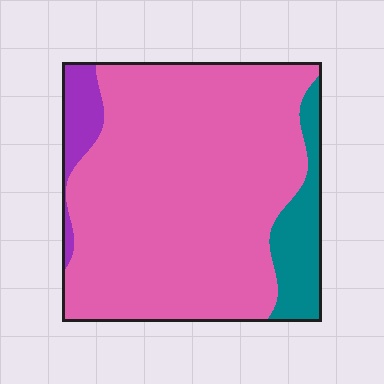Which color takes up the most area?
Pink, at roughly 80%.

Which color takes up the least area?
Purple, at roughly 5%.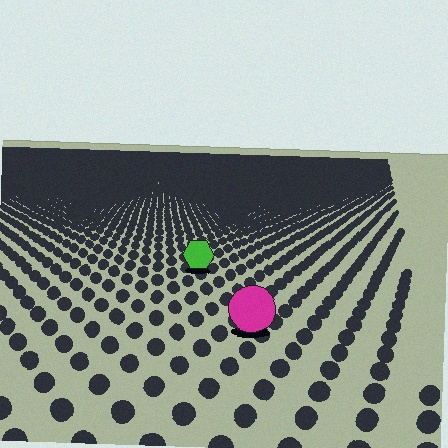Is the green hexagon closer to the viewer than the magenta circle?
No. The magenta circle is closer — you can tell from the texture gradient: the ground texture is coarser near it.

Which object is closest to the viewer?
The magenta circle is closest. The texture marks near it are larger and more spread out.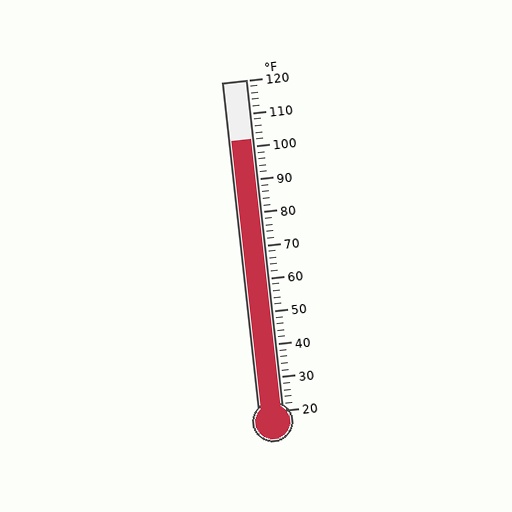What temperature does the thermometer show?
The thermometer shows approximately 102°F.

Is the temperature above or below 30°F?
The temperature is above 30°F.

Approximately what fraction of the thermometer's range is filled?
The thermometer is filled to approximately 80% of its range.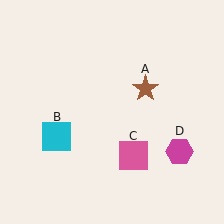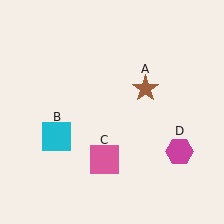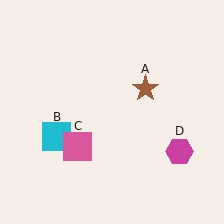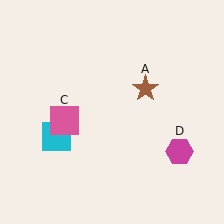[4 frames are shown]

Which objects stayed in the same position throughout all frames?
Brown star (object A) and cyan square (object B) and magenta hexagon (object D) remained stationary.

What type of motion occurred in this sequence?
The pink square (object C) rotated clockwise around the center of the scene.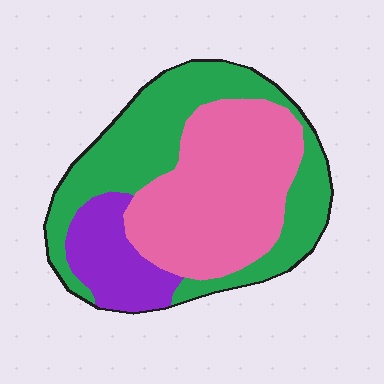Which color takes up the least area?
Purple, at roughly 15%.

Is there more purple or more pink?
Pink.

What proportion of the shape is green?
Green covers 42% of the shape.